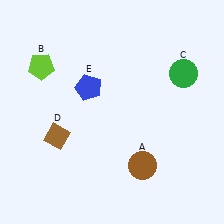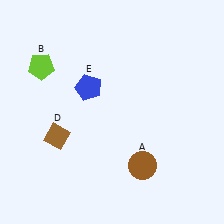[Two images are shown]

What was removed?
The green circle (C) was removed in Image 2.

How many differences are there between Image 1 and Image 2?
There is 1 difference between the two images.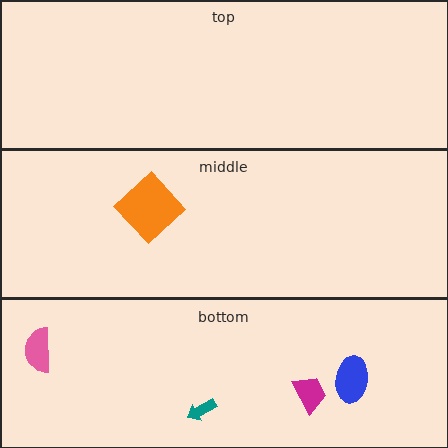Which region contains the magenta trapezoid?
The bottom region.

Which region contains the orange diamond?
The middle region.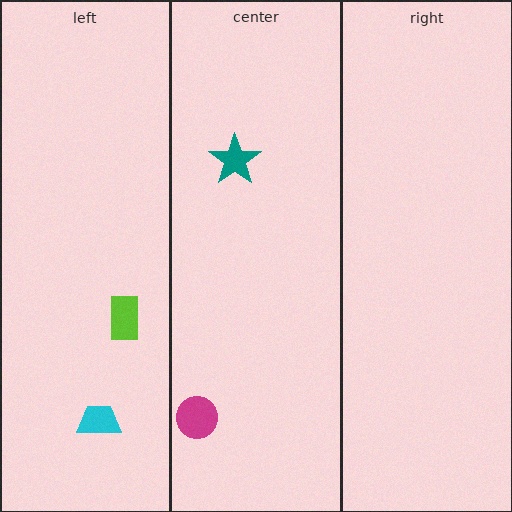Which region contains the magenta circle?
The center region.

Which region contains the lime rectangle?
The left region.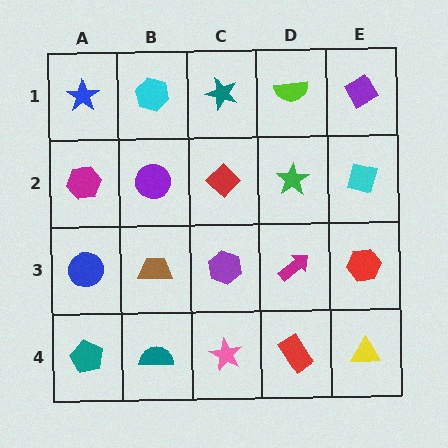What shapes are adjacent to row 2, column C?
A teal star (row 1, column C), a purple hexagon (row 3, column C), a purple circle (row 2, column B), a green star (row 2, column D).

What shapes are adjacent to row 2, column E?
A purple diamond (row 1, column E), a red hexagon (row 3, column E), a green star (row 2, column D).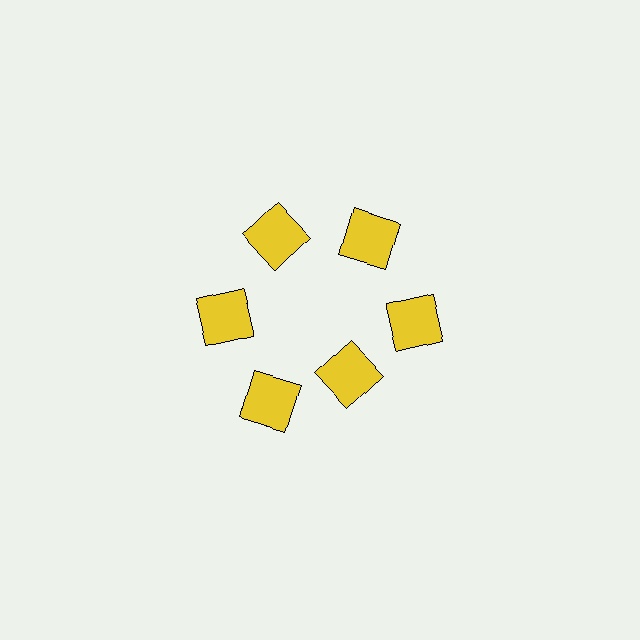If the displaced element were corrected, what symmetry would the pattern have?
It would have 6-fold rotational symmetry — the pattern would map onto itself every 60 degrees.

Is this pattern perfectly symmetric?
No. The 6 yellow squares are arranged in a ring, but one element near the 5 o'clock position is pulled inward toward the center, breaking the 6-fold rotational symmetry.